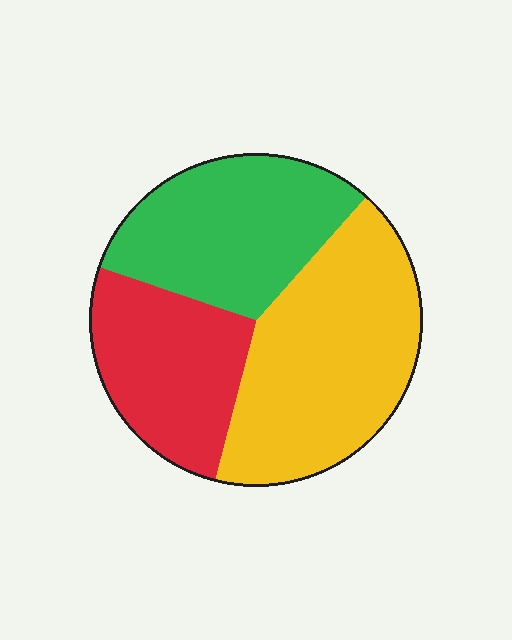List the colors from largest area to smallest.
From largest to smallest: yellow, green, red.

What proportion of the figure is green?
Green takes up about one third (1/3) of the figure.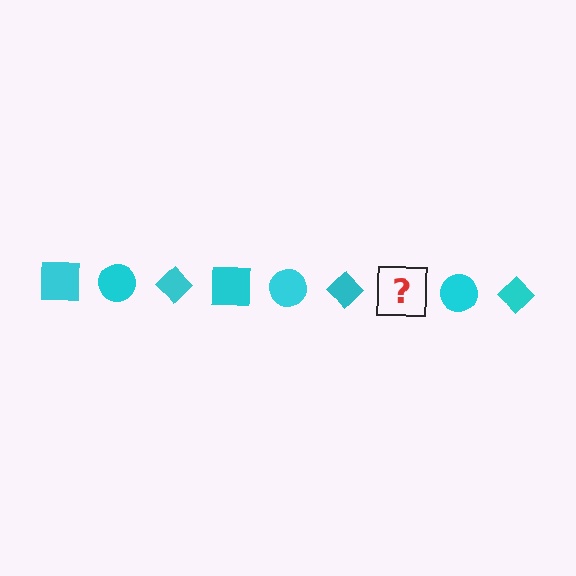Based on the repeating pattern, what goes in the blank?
The blank should be a cyan square.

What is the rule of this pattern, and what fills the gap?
The rule is that the pattern cycles through square, circle, diamond shapes in cyan. The gap should be filled with a cyan square.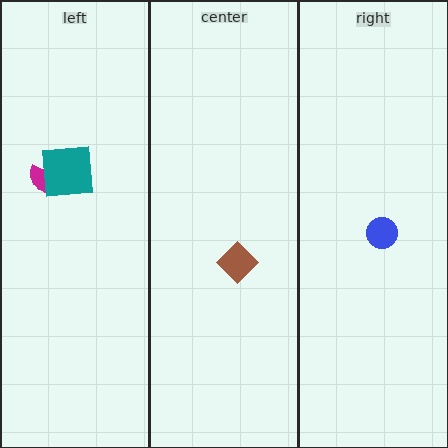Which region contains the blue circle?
The right region.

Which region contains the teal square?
The left region.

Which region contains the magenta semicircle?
The left region.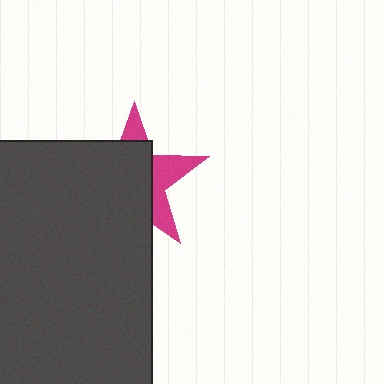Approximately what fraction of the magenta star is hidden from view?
Roughly 66% of the magenta star is hidden behind the dark gray rectangle.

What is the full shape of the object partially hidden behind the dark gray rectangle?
The partially hidden object is a magenta star.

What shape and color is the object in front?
The object in front is a dark gray rectangle.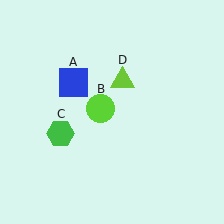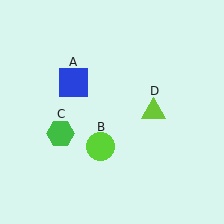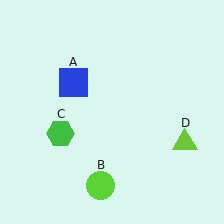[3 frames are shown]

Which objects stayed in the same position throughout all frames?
Blue square (object A) and green hexagon (object C) remained stationary.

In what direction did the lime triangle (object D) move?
The lime triangle (object D) moved down and to the right.